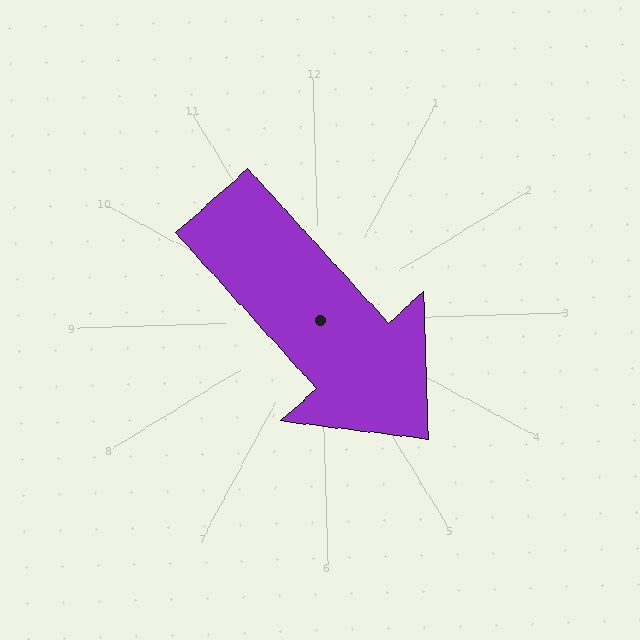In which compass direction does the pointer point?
Southeast.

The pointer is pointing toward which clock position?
Roughly 5 o'clock.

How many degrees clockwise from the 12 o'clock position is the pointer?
Approximately 140 degrees.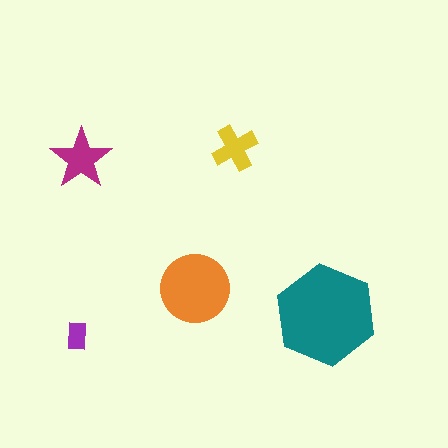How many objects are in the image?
There are 5 objects in the image.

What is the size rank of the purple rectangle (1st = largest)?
5th.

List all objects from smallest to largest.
The purple rectangle, the yellow cross, the magenta star, the orange circle, the teal hexagon.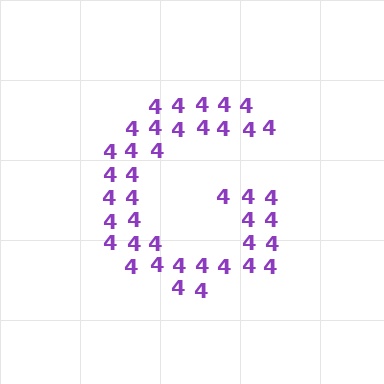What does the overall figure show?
The overall figure shows the letter G.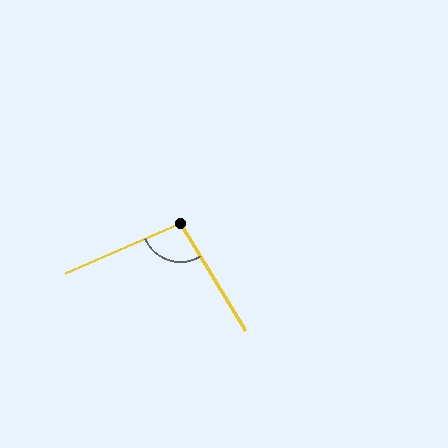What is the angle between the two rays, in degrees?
Approximately 98 degrees.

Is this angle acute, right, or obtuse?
It is obtuse.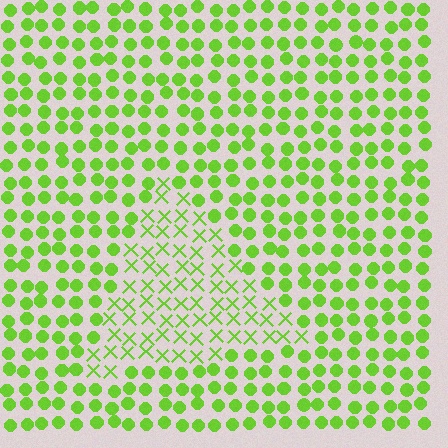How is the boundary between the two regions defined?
The boundary is defined by a change in element shape: X marks inside vs. circles outside. All elements share the same color and spacing.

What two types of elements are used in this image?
The image uses X marks inside the triangle region and circles outside it.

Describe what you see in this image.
The image is filled with small lime elements arranged in a uniform grid. A triangle-shaped region contains X marks, while the surrounding area contains circles. The boundary is defined purely by the change in element shape.